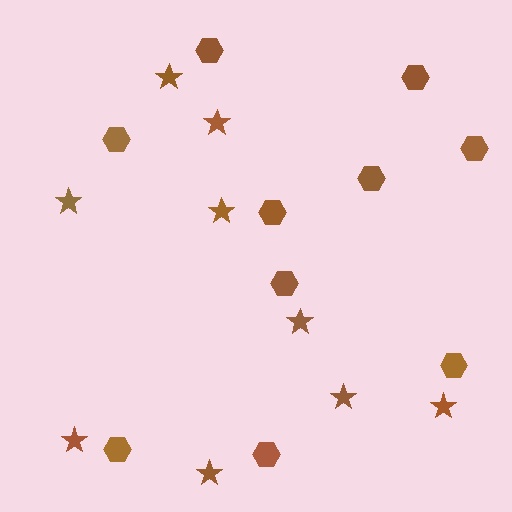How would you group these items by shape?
There are 2 groups: one group of stars (9) and one group of hexagons (10).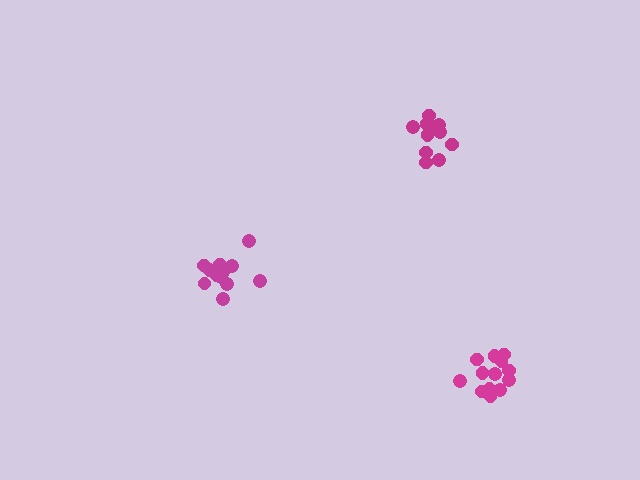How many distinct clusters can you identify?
There are 3 distinct clusters.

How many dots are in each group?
Group 1: 13 dots, Group 2: 14 dots, Group 3: 11 dots (38 total).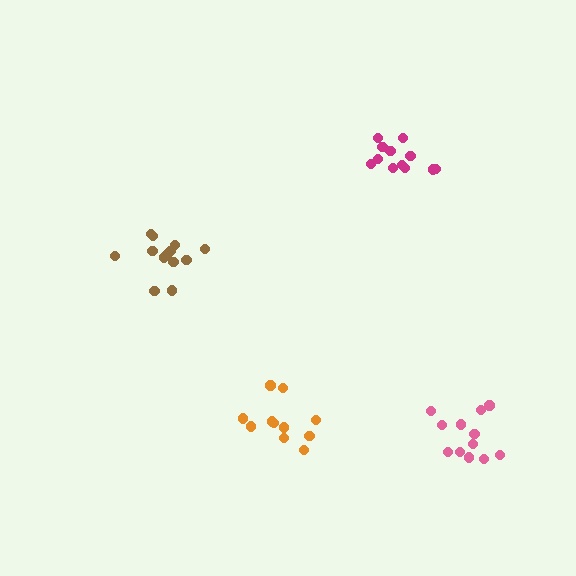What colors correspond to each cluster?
The clusters are colored: orange, magenta, pink, brown.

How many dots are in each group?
Group 1: 11 dots, Group 2: 12 dots, Group 3: 12 dots, Group 4: 13 dots (48 total).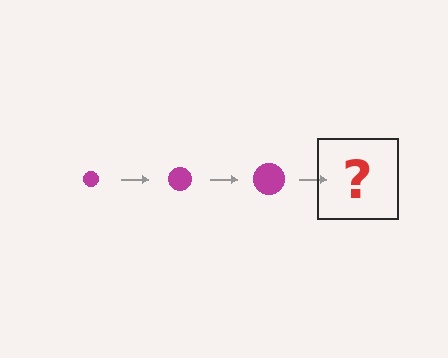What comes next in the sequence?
The next element should be a magenta circle, larger than the previous one.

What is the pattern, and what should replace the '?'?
The pattern is that the circle gets progressively larger each step. The '?' should be a magenta circle, larger than the previous one.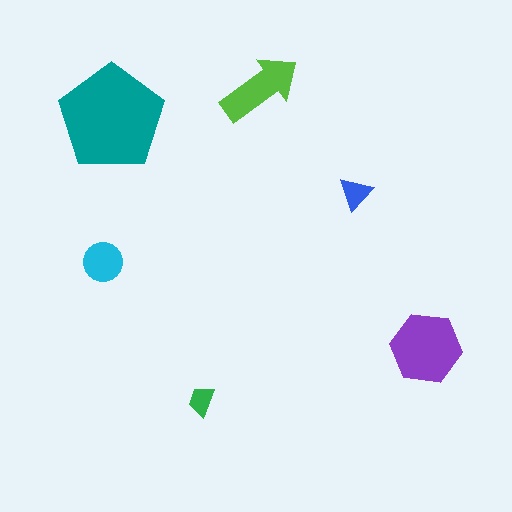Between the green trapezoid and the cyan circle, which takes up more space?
The cyan circle.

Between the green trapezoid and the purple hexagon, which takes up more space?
The purple hexagon.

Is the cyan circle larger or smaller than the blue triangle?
Larger.